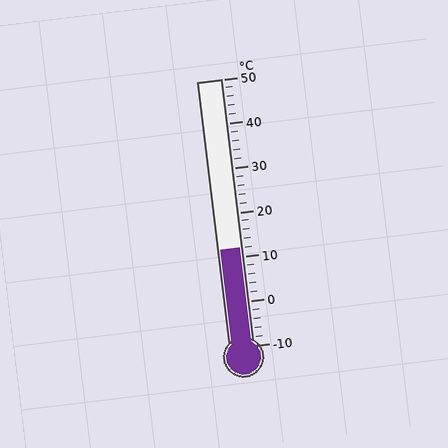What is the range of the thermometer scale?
The thermometer scale ranges from -10°C to 50°C.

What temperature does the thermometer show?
The thermometer shows approximately 12°C.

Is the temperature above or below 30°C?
The temperature is below 30°C.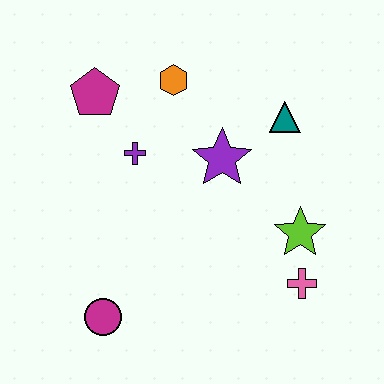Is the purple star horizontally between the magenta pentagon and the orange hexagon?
No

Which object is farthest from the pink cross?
The magenta pentagon is farthest from the pink cross.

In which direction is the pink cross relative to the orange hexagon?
The pink cross is below the orange hexagon.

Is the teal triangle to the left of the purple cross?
No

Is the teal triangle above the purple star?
Yes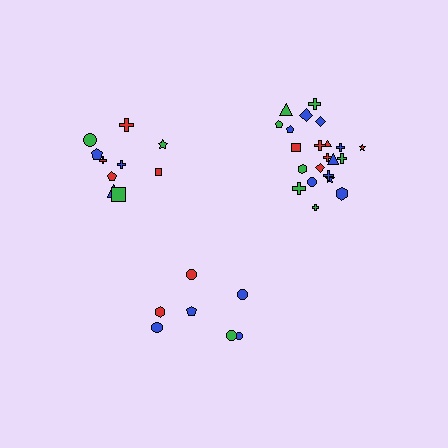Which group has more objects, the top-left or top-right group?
The top-right group.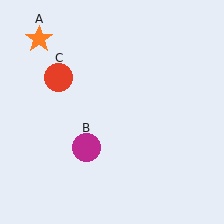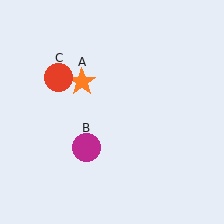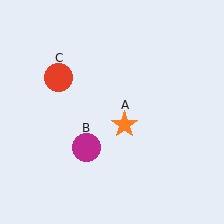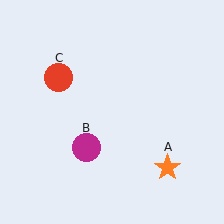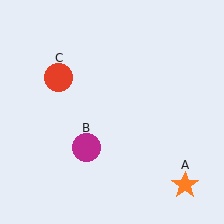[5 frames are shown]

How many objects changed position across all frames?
1 object changed position: orange star (object A).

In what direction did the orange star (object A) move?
The orange star (object A) moved down and to the right.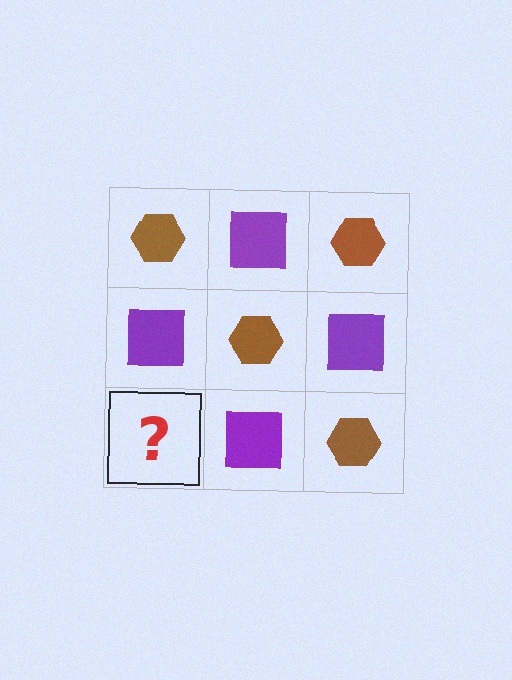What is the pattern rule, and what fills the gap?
The rule is that it alternates brown hexagon and purple square in a checkerboard pattern. The gap should be filled with a brown hexagon.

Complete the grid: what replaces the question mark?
The question mark should be replaced with a brown hexagon.